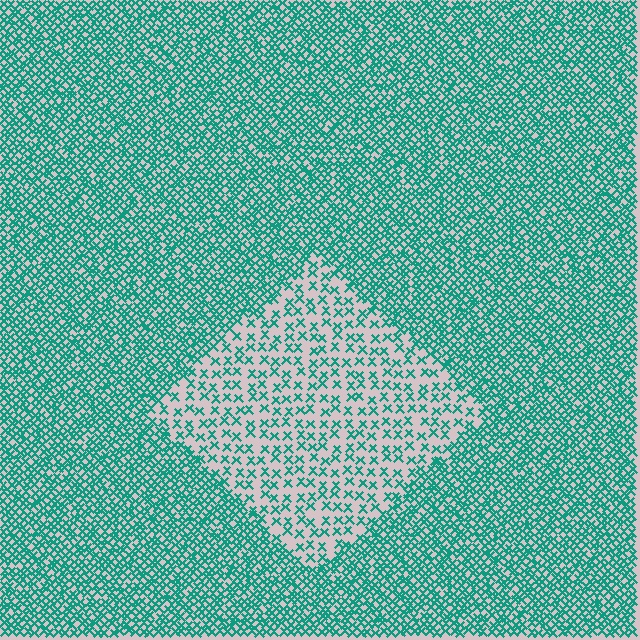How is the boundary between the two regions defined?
The boundary is defined by a change in element density (approximately 2.5x ratio). All elements are the same color, size, and shape.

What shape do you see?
I see a diamond.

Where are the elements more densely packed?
The elements are more densely packed outside the diamond boundary.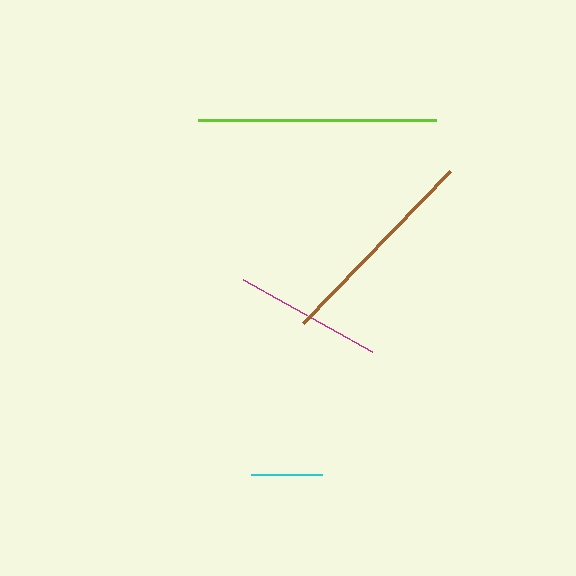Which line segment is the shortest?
The cyan line is the shortest at approximately 71 pixels.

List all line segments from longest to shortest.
From longest to shortest: lime, brown, magenta, cyan.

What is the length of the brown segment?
The brown segment is approximately 211 pixels long.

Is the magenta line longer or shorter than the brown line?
The brown line is longer than the magenta line.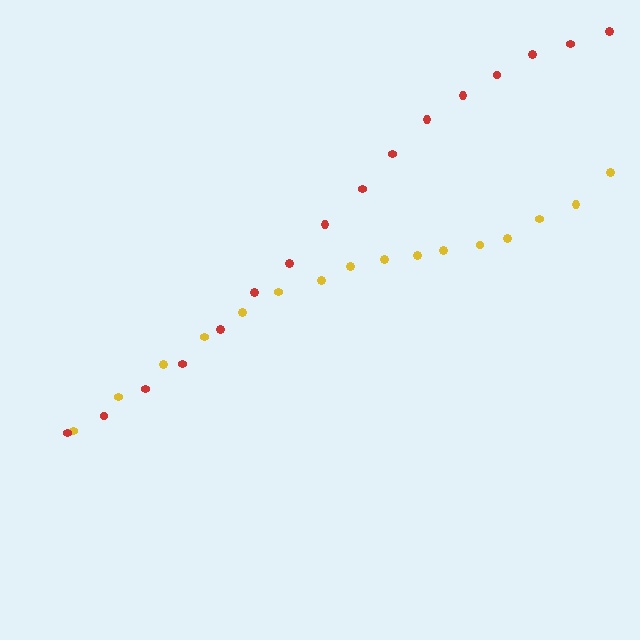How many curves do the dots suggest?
There are 2 distinct paths.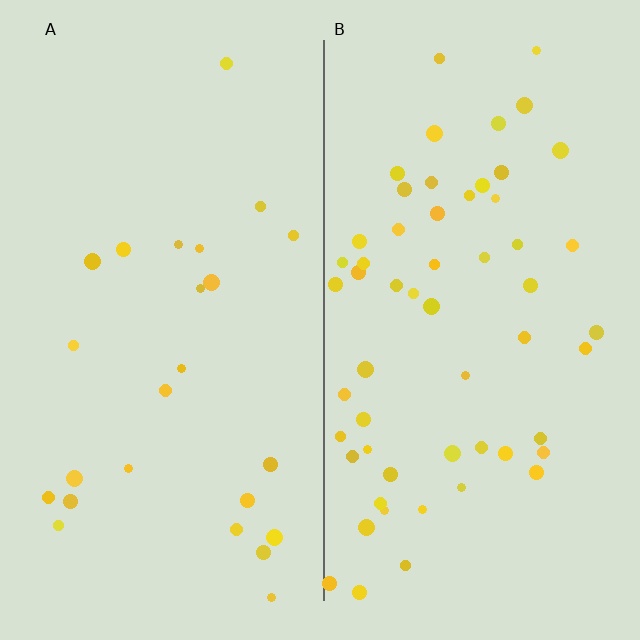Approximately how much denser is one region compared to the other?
Approximately 2.4× — region B over region A.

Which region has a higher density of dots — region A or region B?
B (the right).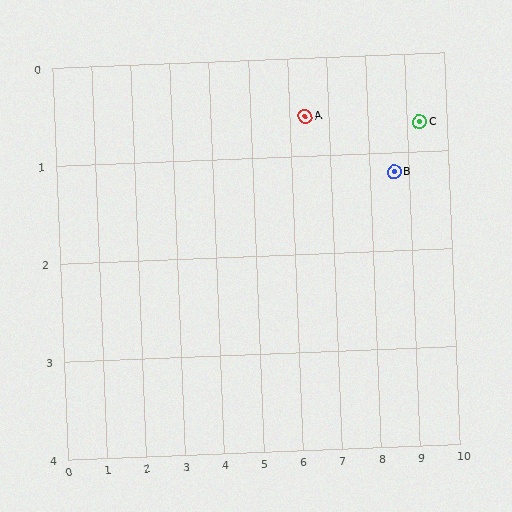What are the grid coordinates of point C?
Point C is at approximately (9.3, 0.7).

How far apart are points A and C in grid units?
Points A and C are about 2.9 grid units apart.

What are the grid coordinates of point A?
Point A is at approximately (6.4, 0.6).